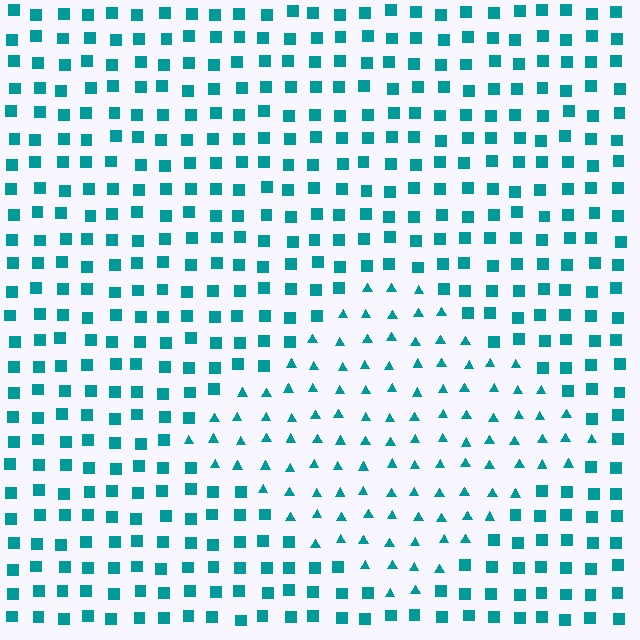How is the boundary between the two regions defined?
The boundary is defined by a change in element shape: triangles inside vs. squares outside. All elements share the same color and spacing.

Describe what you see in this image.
The image is filled with small teal elements arranged in a uniform grid. A diamond-shaped region contains triangles, while the surrounding area contains squares. The boundary is defined purely by the change in element shape.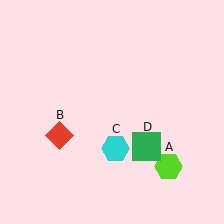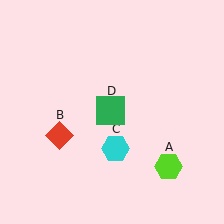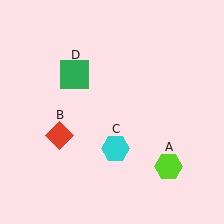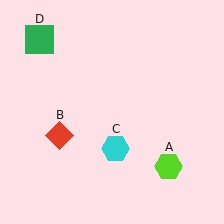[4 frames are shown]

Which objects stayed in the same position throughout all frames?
Lime hexagon (object A) and red diamond (object B) and cyan hexagon (object C) remained stationary.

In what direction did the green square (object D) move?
The green square (object D) moved up and to the left.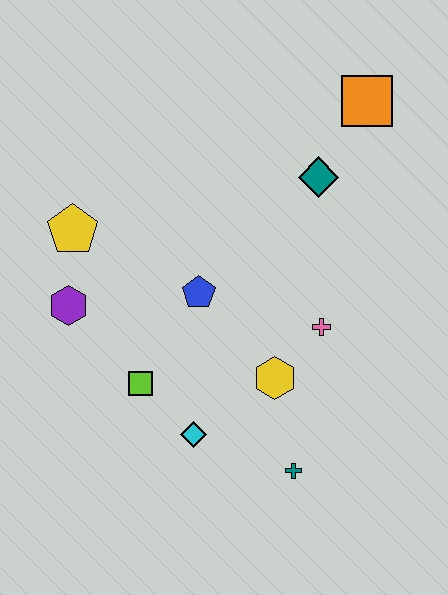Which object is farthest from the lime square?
The orange square is farthest from the lime square.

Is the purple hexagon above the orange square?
No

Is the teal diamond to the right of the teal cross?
Yes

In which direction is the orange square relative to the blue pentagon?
The orange square is above the blue pentagon.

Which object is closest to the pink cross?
The yellow hexagon is closest to the pink cross.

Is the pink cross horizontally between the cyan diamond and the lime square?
No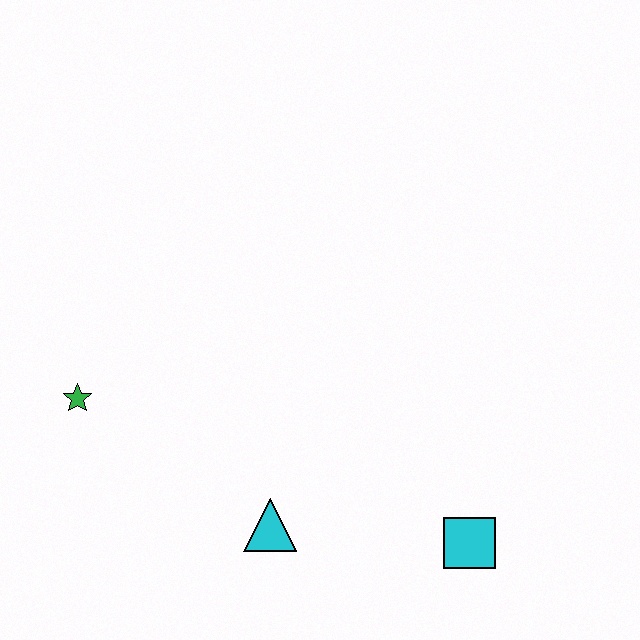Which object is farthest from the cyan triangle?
The green star is farthest from the cyan triangle.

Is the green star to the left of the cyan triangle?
Yes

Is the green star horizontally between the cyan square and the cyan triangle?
No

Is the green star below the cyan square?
No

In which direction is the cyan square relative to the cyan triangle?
The cyan square is to the right of the cyan triangle.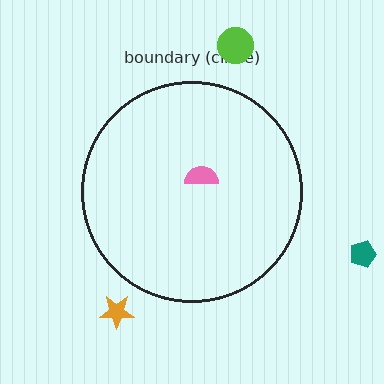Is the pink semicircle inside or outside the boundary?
Inside.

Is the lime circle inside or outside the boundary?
Outside.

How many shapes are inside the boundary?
1 inside, 3 outside.